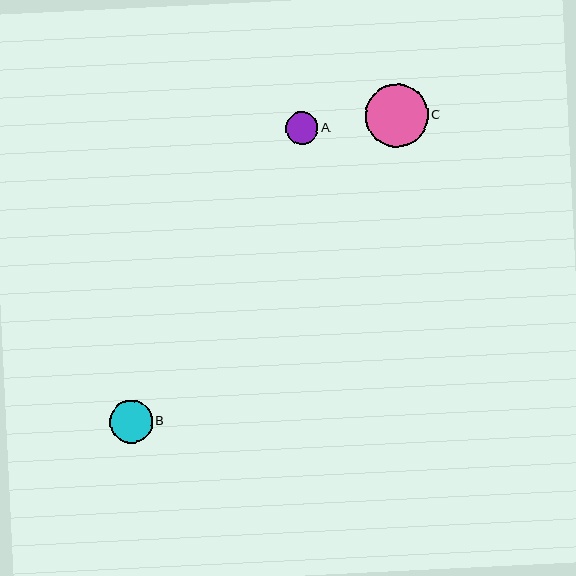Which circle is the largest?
Circle C is the largest with a size of approximately 63 pixels.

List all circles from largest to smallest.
From largest to smallest: C, B, A.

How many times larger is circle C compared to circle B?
Circle C is approximately 1.5 times the size of circle B.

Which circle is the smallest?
Circle A is the smallest with a size of approximately 32 pixels.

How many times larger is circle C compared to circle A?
Circle C is approximately 1.9 times the size of circle A.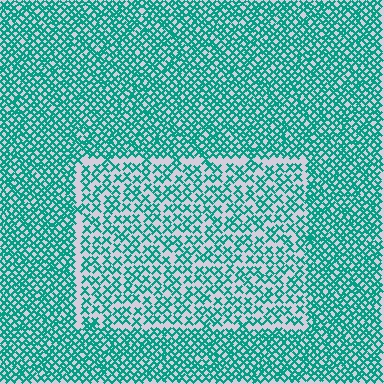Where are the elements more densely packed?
The elements are more densely packed outside the rectangle boundary.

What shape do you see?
I see a rectangle.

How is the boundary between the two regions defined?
The boundary is defined by a change in element density (approximately 1.8x ratio). All elements are the same color, size, and shape.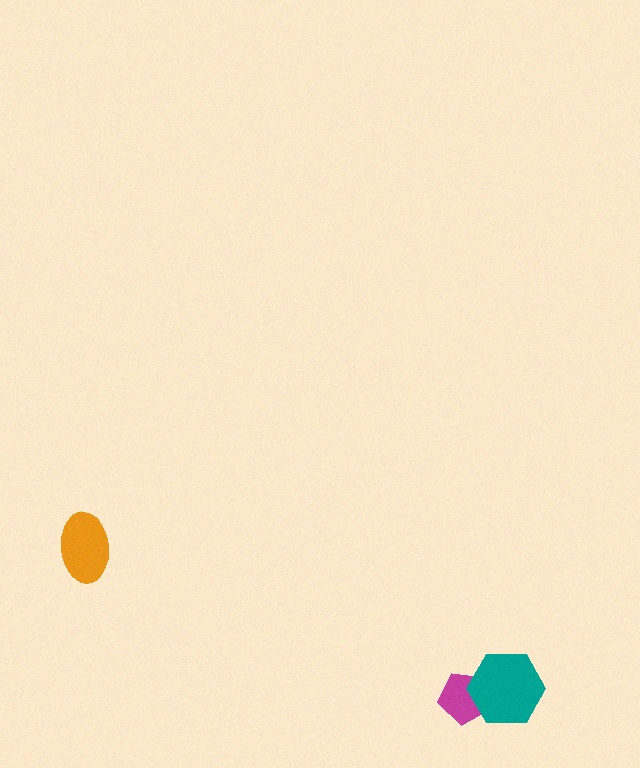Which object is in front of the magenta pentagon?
The teal hexagon is in front of the magenta pentagon.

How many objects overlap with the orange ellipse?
0 objects overlap with the orange ellipse.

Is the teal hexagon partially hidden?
No, no other shape covers it.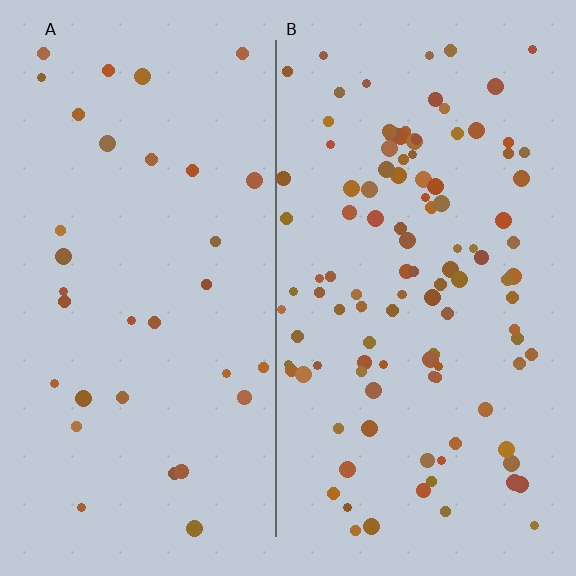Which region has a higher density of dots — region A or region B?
B (the right).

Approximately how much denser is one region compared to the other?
Approximately 3.3× — region B over region A.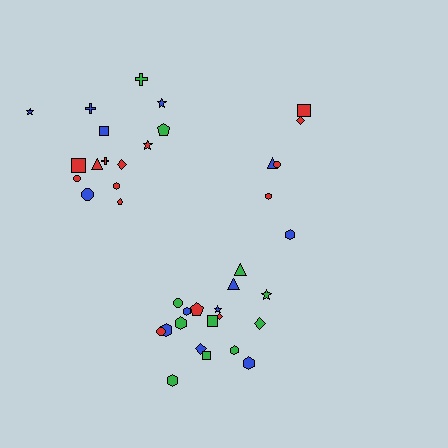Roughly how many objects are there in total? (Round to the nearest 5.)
Roughly 40 objects in total.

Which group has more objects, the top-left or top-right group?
The top-left group.